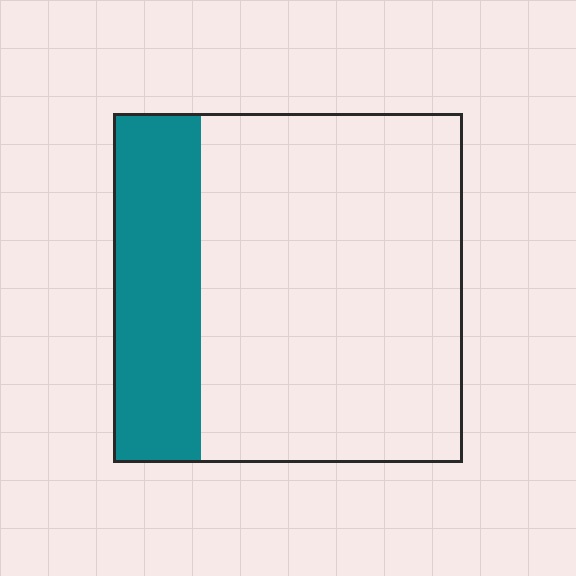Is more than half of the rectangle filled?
No.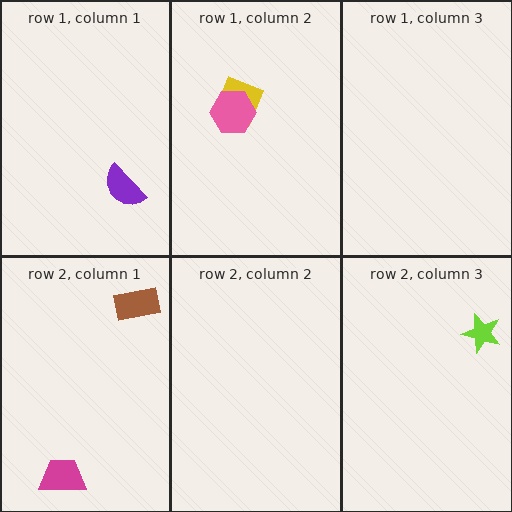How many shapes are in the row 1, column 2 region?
2.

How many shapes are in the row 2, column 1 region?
2.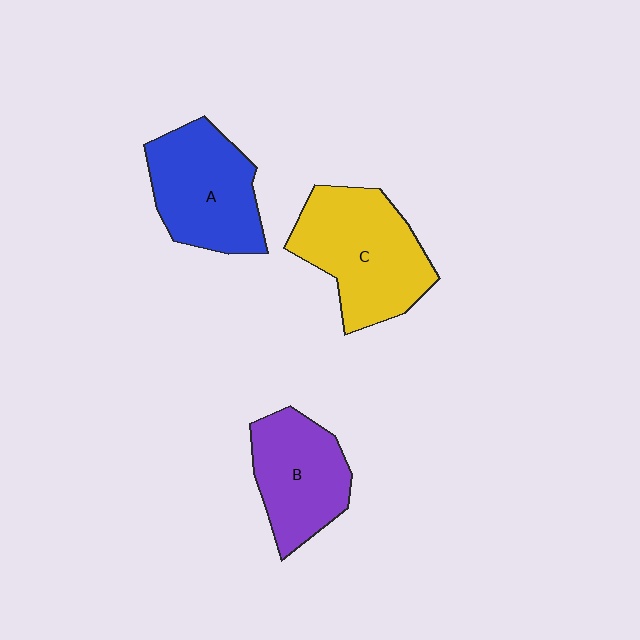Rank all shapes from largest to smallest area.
From largest to smallest: C (yellow), A (blue), B (purple).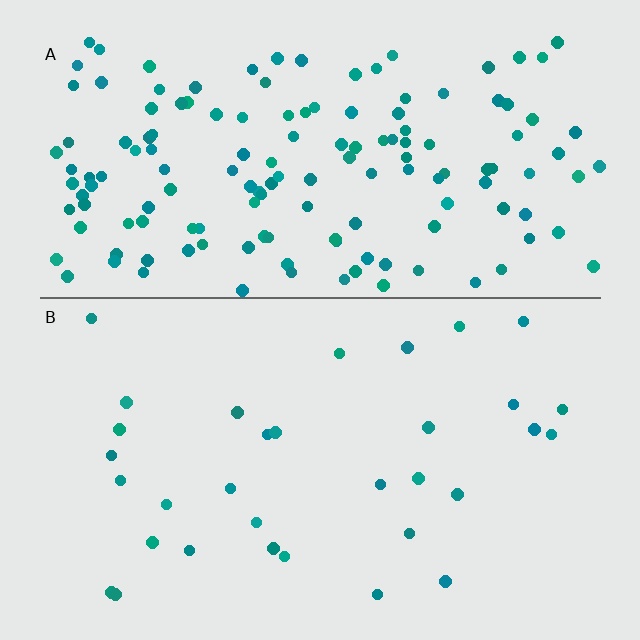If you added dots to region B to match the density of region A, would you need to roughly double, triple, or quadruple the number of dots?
Approximately quadruple.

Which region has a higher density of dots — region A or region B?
A (the top).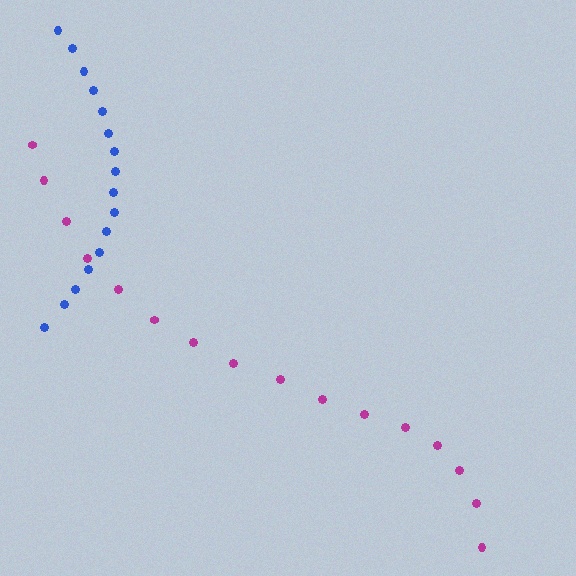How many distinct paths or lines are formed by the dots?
There are 2 distinct paths.